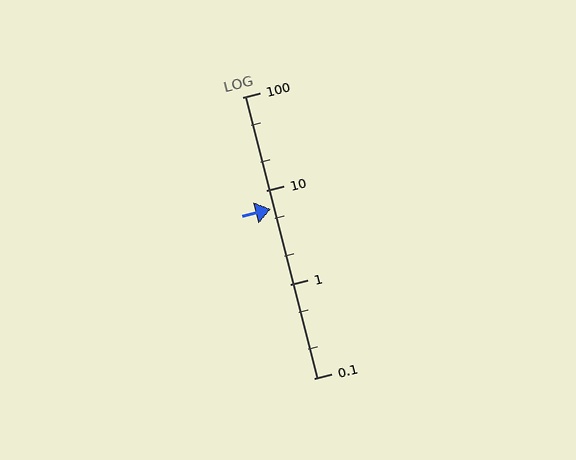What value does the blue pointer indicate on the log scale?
The pointer indicates approximately 6.4.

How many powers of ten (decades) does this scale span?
The scale spans 3 decades, from 0.1 to 100.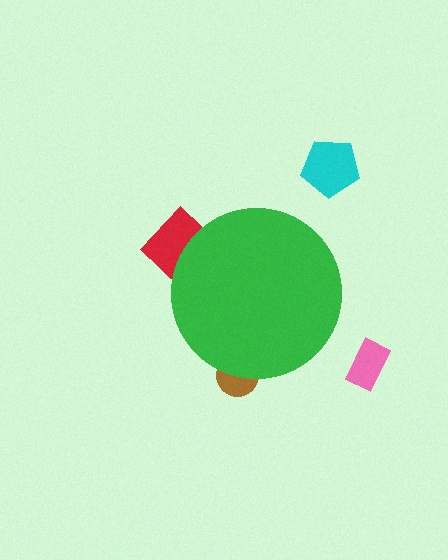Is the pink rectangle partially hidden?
No, the pink rectangle is fully visible.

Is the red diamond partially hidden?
Yes, the red diamond is partially hidden behind the green circle.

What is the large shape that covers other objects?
A green circle.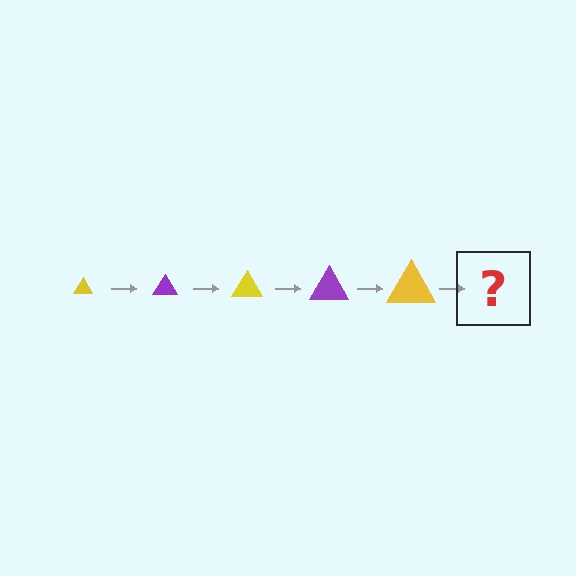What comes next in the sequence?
The next element should be a purple triangle, larger than the previous one.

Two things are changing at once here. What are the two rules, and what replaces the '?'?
The two rules are that the triangle grows larger each step and the color cycles through yellow and purple. The '?' should be a purple triangle, larger than the previous one.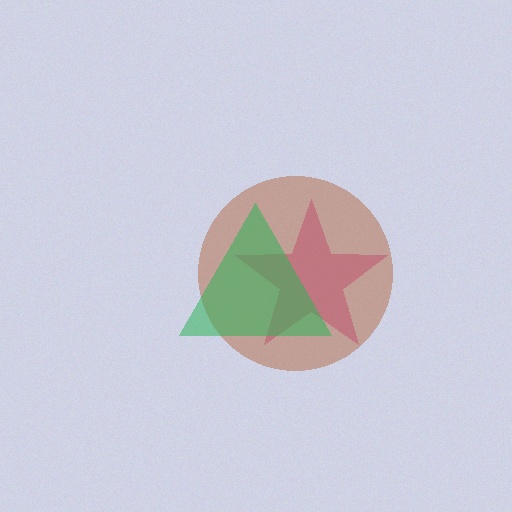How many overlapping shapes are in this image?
There are 3 overlapping shapes in the image.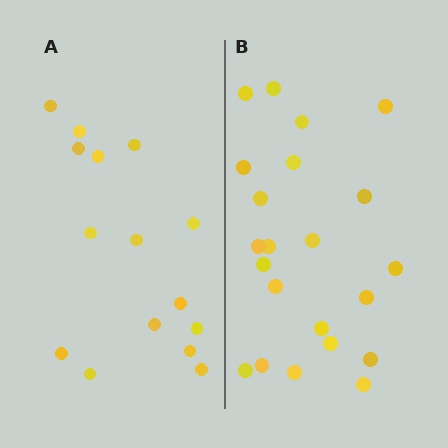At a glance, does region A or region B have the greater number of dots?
Region B (the right region) has more dots.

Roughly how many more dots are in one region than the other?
Region B has roughly 8 or so more dots than region A.